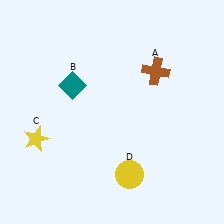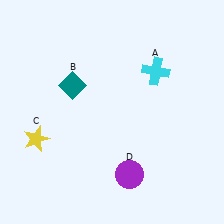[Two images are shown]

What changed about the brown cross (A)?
In Image 1, A is brown. In Image 2, it changed to cyan.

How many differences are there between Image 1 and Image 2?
There are 2 differences between the two images.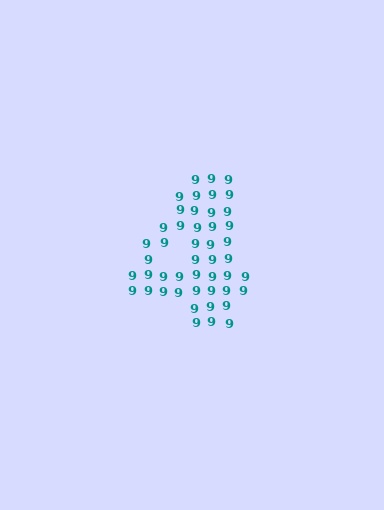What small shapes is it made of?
It is made of small digit 9's.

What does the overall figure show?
The overall figure shows the digit 4.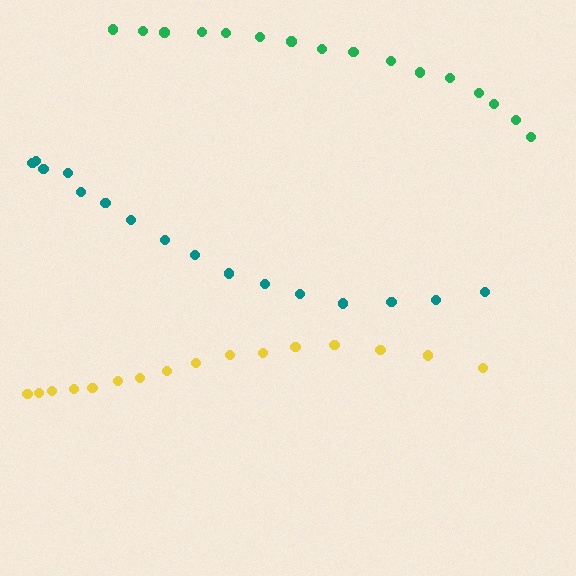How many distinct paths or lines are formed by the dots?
There are 3 distinct paths.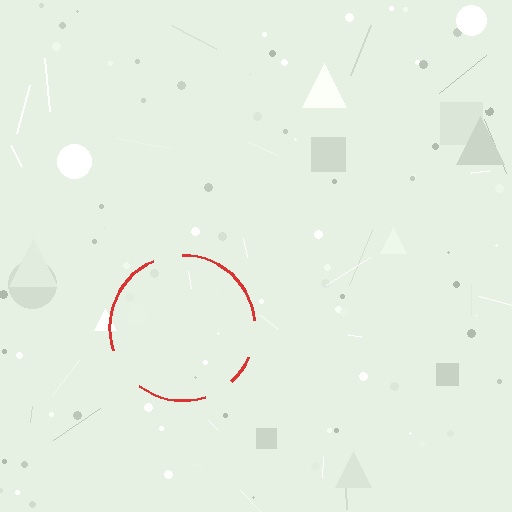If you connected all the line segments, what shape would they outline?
They would outline a circle.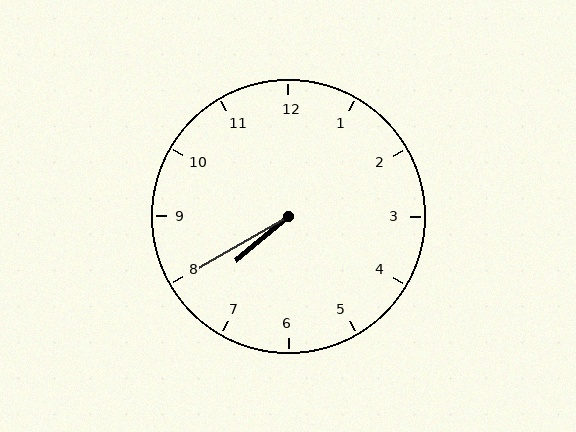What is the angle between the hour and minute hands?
Approximately 10 degrees.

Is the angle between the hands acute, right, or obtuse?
It is acute.